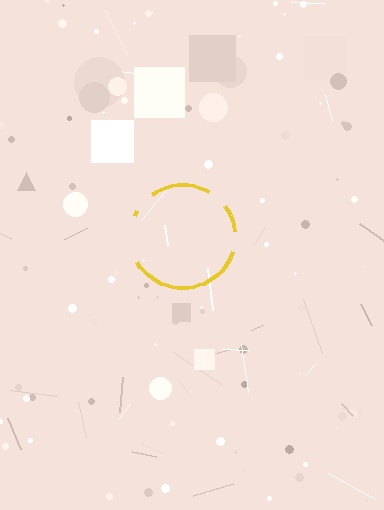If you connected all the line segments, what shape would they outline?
They would outline a circle.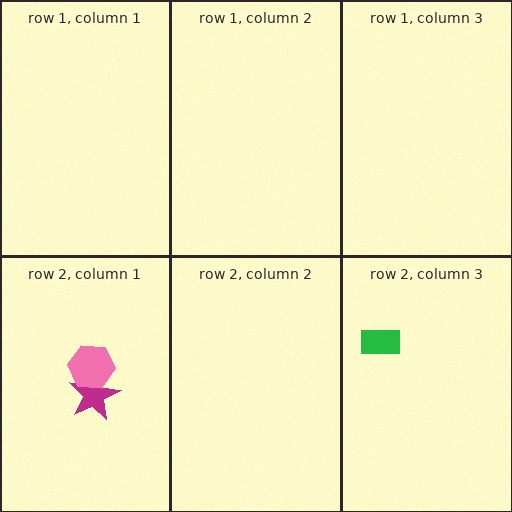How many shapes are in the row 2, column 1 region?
2.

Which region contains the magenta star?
The row 2, column 1 region.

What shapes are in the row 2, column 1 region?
The magenta star, the pink hexagon.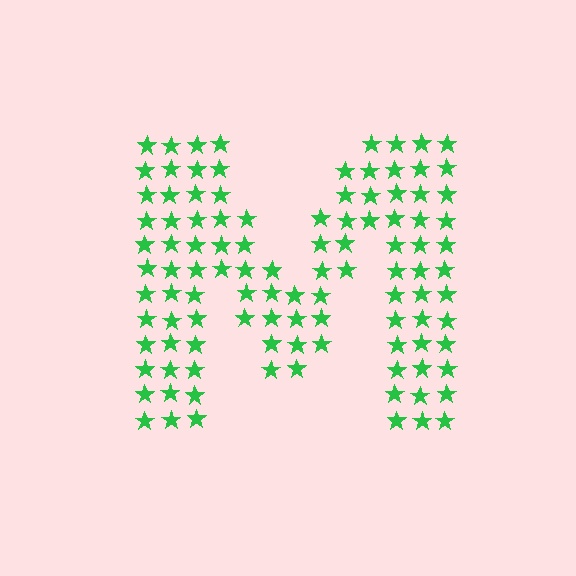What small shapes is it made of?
It is made of small stars.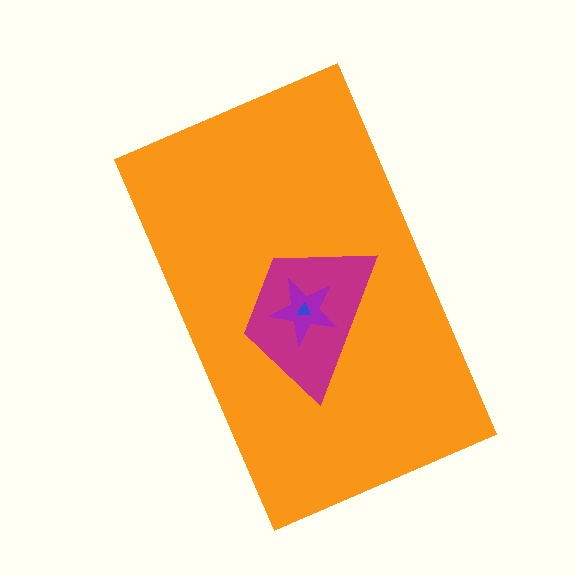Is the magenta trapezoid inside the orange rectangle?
Yes.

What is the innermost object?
The blue triangle.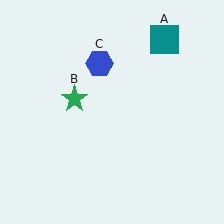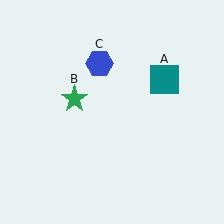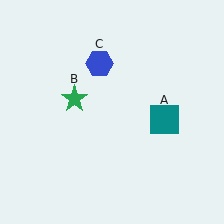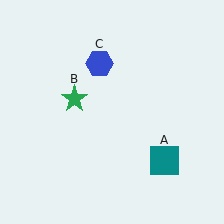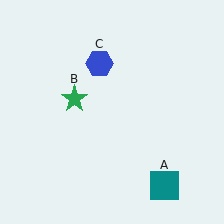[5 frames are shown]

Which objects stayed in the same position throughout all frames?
Green star (object B) and blue hexagon (object C) remained stationary.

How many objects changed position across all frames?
1 object changed position: teal square (object A).